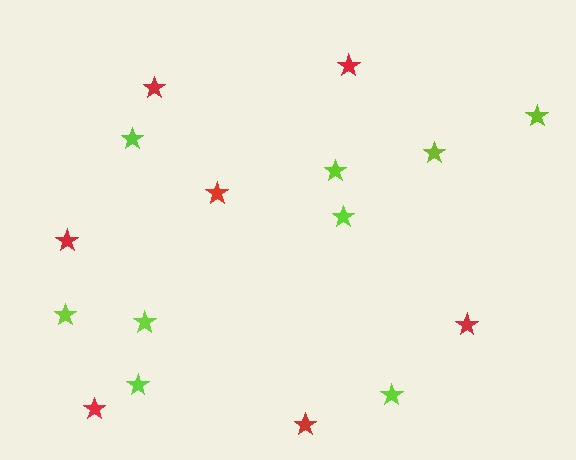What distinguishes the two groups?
There are 2 groups: one group of red stars (7) and one group of lime stars (9).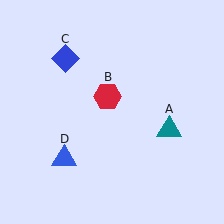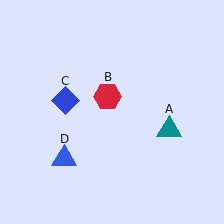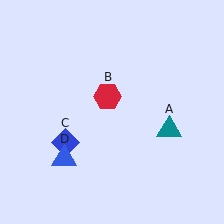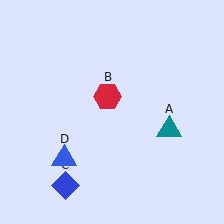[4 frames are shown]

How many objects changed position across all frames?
1 object changed position: blue diamond (object C).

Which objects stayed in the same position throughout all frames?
Teal triangle (object A) and red hexagon (object B) and blue triangle (object D) remained stationary.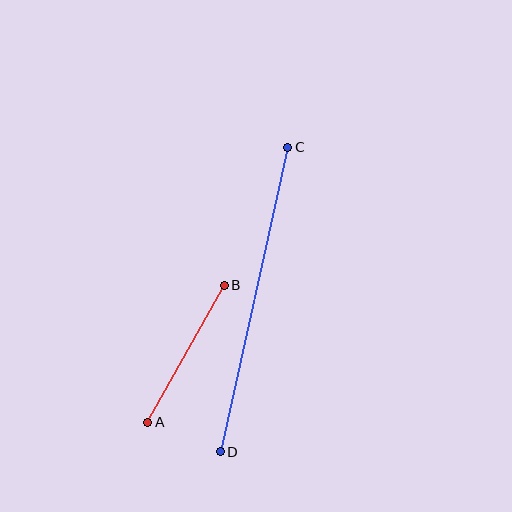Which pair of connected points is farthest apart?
Points C and D are farthest apart.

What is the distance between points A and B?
The distance is approximately 157 pixels.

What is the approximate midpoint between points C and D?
The midpoint is at approximately (254, 299) pixels.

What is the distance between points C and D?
The distance is approximately 312 pixels.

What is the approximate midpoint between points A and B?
The midpoint is at approximately (186, 354) pixels.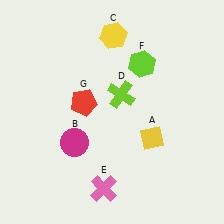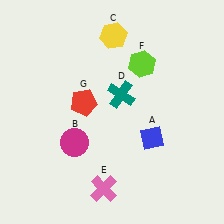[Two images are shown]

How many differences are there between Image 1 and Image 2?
There are 2 differences between the two images.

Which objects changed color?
A changed from yellow to blue. D changed from lime to teal.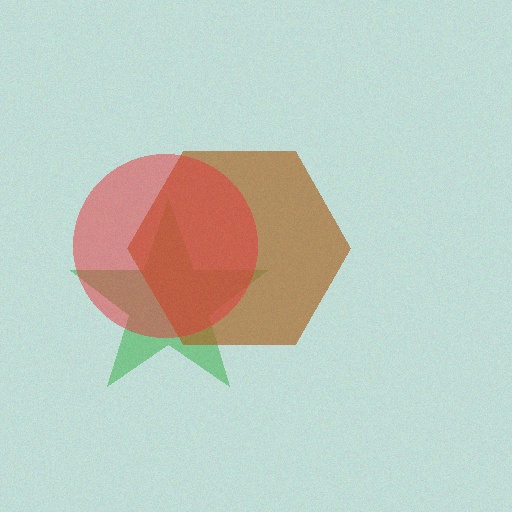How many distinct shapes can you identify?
There are 3 distinct shapes: a green star, a brown hexagon, a red circle.